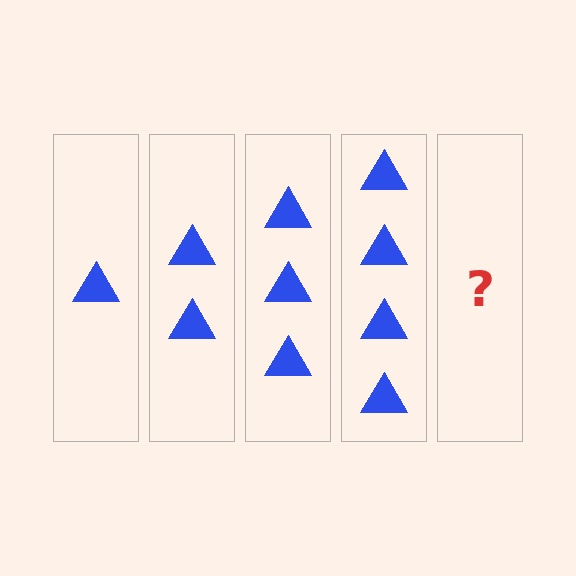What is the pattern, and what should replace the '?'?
The pattern is that each step adds one more triangle. The '?' should be 5 triangles.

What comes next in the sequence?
The next element should be 5 triangles.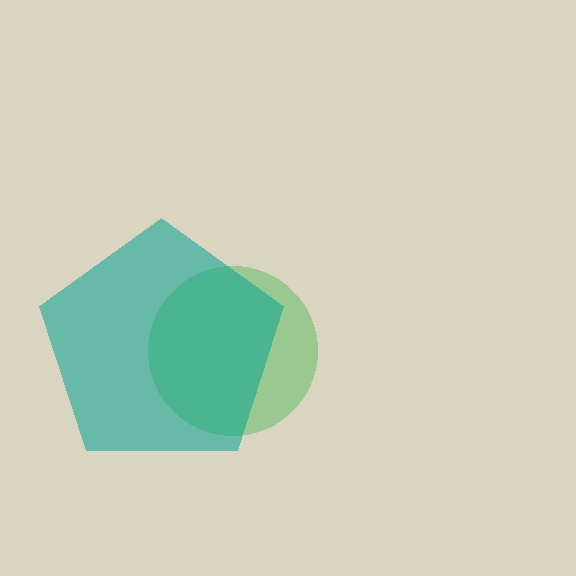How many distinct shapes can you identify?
There are 2 distinct shapes: a green circle, a teal pentagon.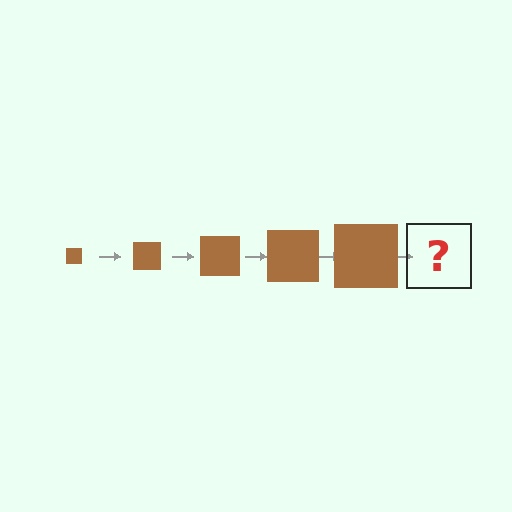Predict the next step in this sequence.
The next step is a brown square, larger than the previous one.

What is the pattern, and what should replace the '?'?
The pattern is that the square gets progressively larger each step. The '?' should be a brown square, larger than the previous one.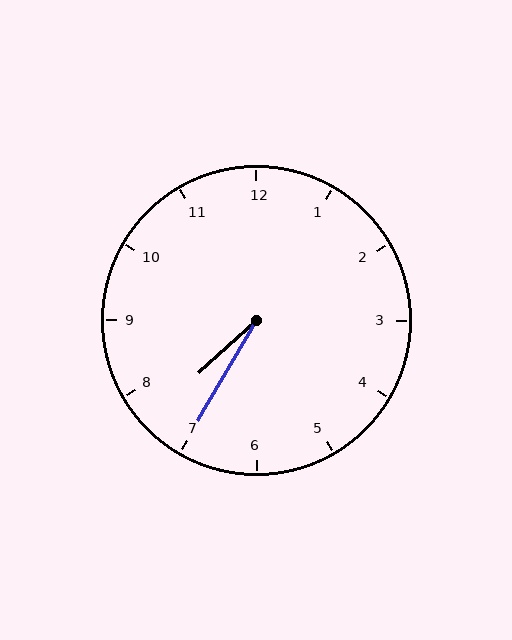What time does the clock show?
7:35.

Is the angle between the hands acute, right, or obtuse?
It is acute.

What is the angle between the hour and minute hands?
Approximately 18 degrees.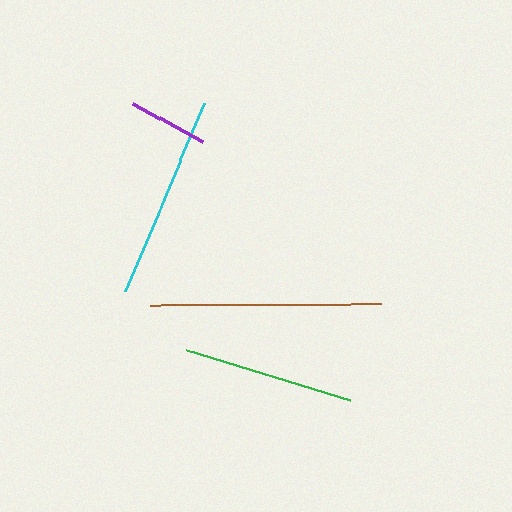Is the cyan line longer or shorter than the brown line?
The brown line is longer than the cyan line.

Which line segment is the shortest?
The purple line is the shortest at approximately 80 pixels.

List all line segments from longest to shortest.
From longest to shortest: brown, cyan, green, purple.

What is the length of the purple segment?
The purple segment is approximately 80 pixels long.